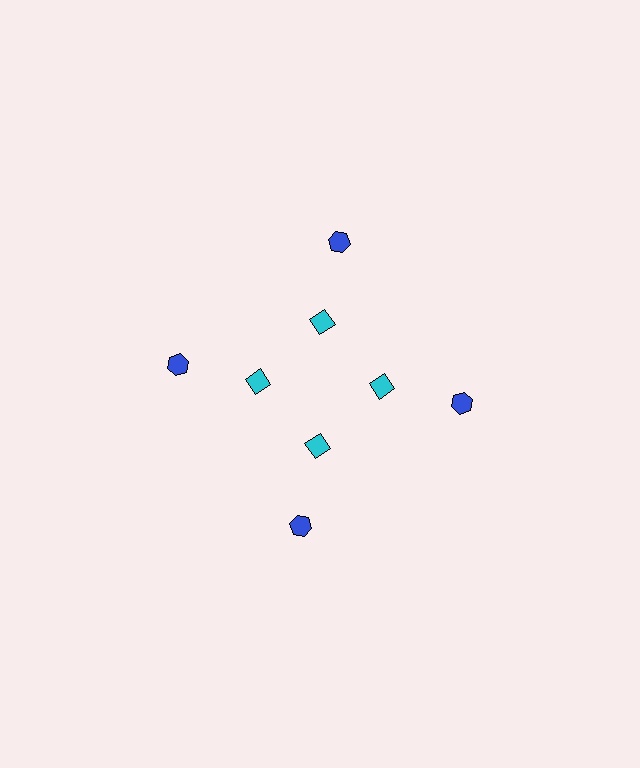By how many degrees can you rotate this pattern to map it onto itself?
The pattern maps onto itself every 90 degrees of rotation.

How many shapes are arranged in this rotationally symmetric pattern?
There are 8 shapes, arranged in 4 groups of 2.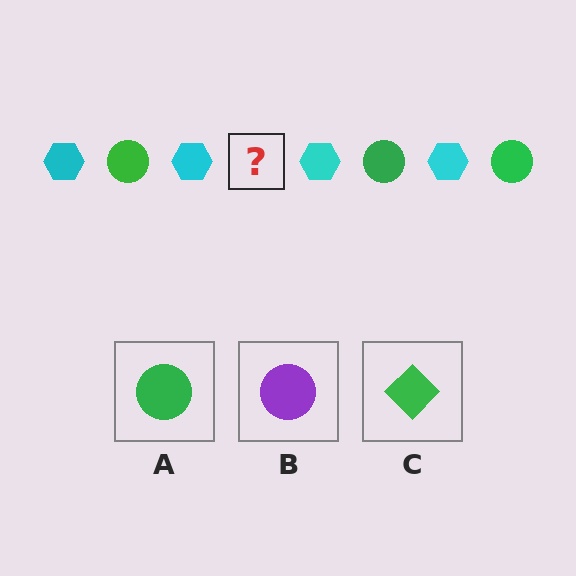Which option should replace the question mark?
Option A.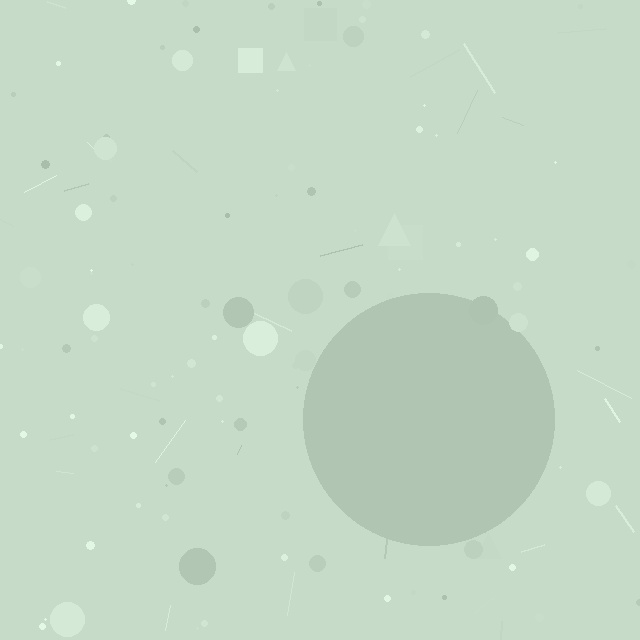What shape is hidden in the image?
A circle is hidden in the image.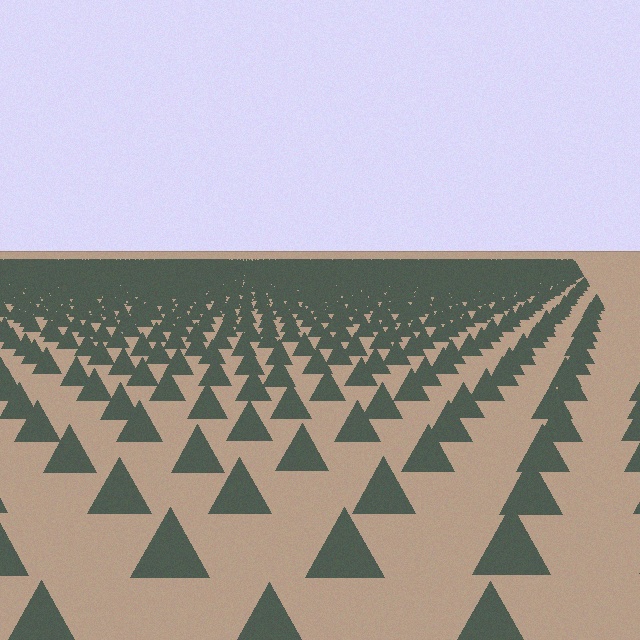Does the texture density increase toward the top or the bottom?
Density increases toward the top.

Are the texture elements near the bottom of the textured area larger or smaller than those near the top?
Larger. Near the bottom, elements are closer to the viewer and appear at a bigger on-screen size.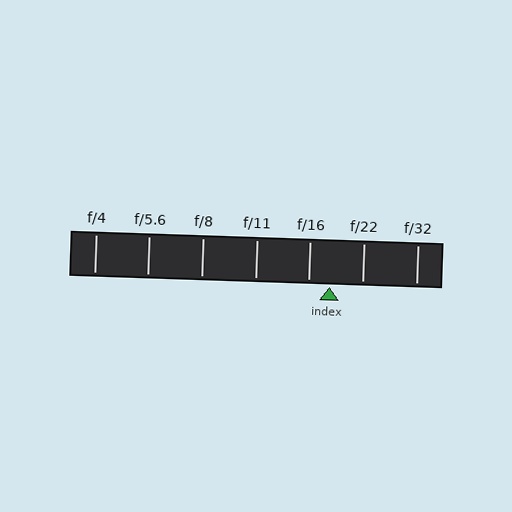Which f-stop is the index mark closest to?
The index mark is closest to f/16.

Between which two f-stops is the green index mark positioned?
The index mark is between f/16 and f/22.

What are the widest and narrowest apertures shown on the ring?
The widest aperture shown is f/4 and the narrowest is f/32.